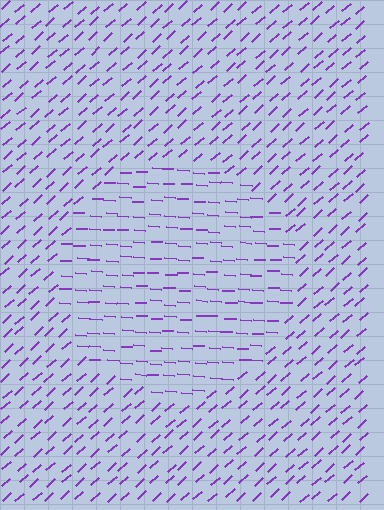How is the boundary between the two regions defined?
The boundary is defined purely by a change in line orientation (approximately 45 degrees difference). All lines are the same color and thickness.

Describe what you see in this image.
The image is filled with small purple line segments. A circle region in the image has lines oriented differently from the surrounding lines, creating a visible texture boundary.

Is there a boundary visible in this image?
Yes, there is a texture boundary formed by a change in line orientation.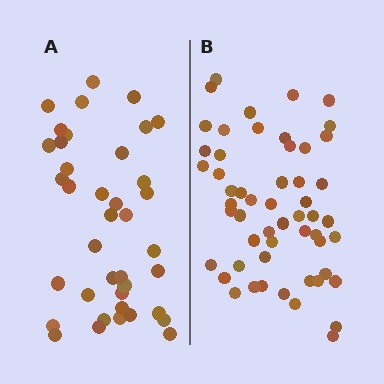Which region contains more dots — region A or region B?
Region B (the right region) has more dots.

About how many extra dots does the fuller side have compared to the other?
Region B has approximately 15 more dots than region A.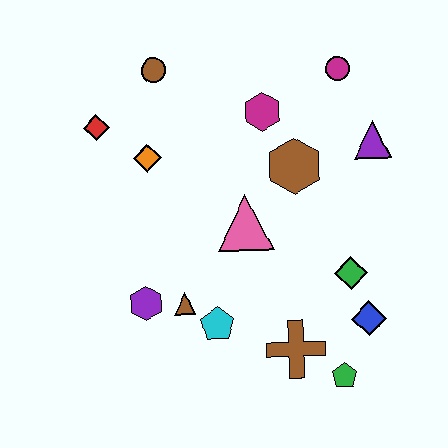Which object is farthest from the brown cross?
The brown circle is farthest from the brown cross.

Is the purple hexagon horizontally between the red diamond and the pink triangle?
Yes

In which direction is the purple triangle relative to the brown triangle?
The purple triangle is to the right of the brown triangle.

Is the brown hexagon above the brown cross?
Yes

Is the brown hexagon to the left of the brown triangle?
No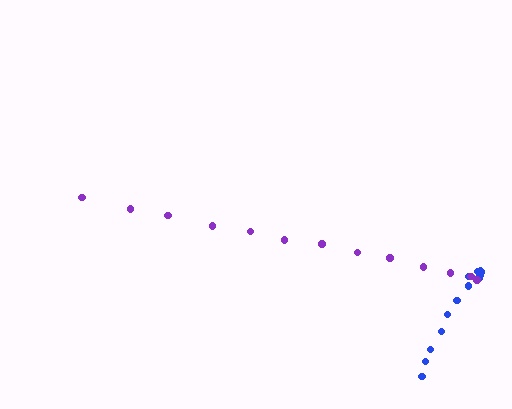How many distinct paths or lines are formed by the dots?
There are 2 distinct paths.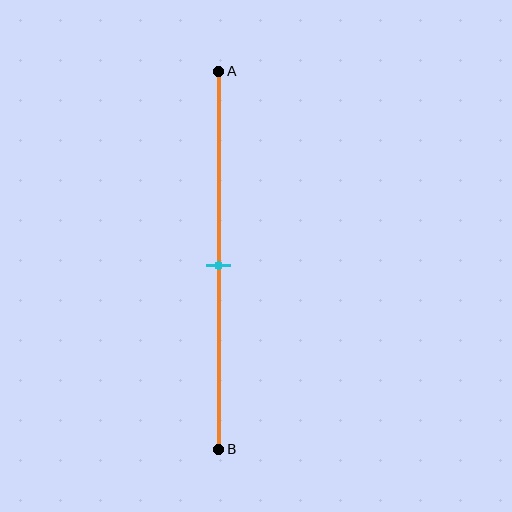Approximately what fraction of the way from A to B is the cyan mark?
The cyan mark is approximately 50% of the way from A to B.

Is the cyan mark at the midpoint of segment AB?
Yes, the mark is approximately at the midpoint.